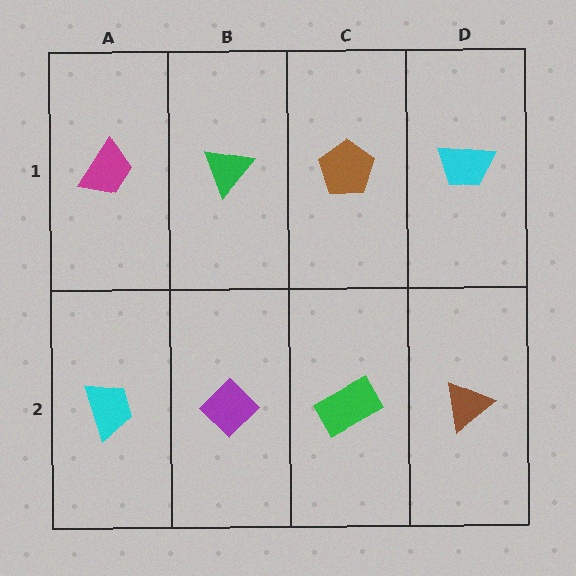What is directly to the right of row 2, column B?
A green rectangle.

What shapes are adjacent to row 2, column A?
A magenta trapezoid (row 1, column A), a purple diamond (row 2, column B).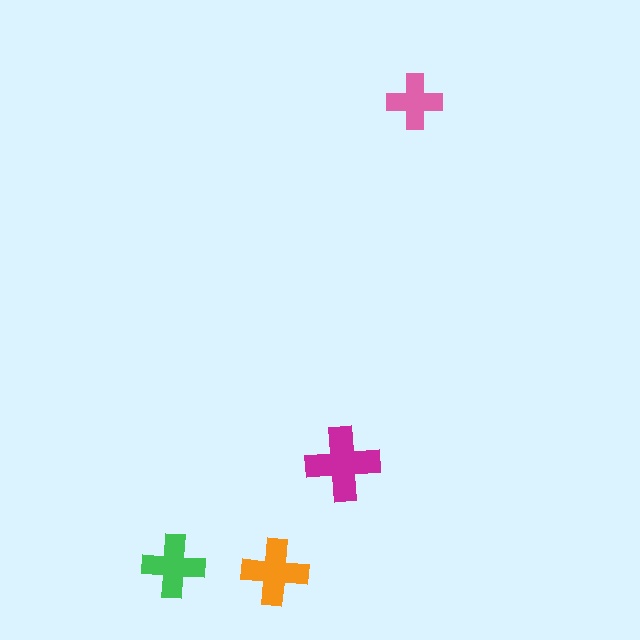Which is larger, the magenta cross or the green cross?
The magenta one.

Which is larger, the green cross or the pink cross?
The green one.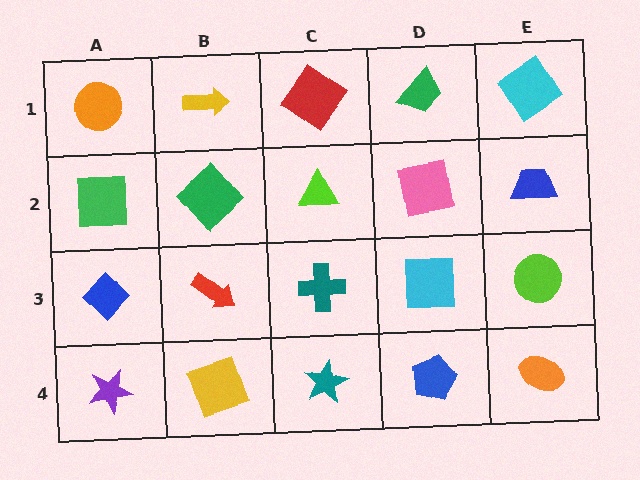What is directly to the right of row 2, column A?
A green diamond.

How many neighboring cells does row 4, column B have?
3.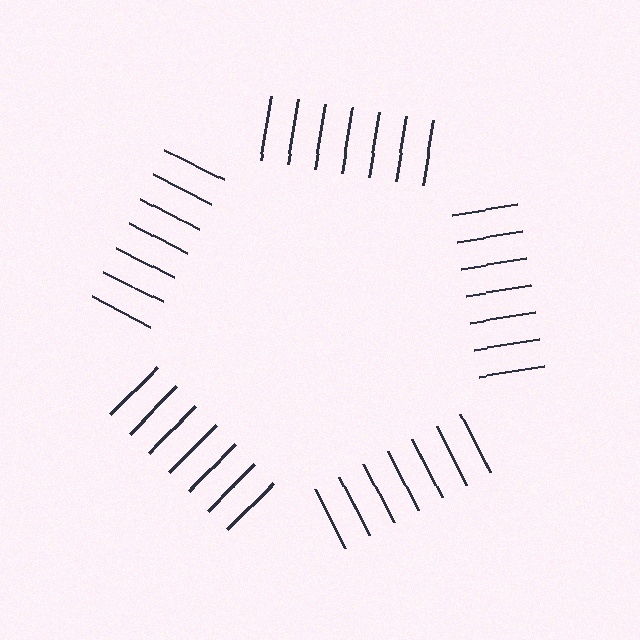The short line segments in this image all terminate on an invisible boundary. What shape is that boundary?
An illusory pentagon — the line segments terminate on its edges but no continuous stroke is drawn.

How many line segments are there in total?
35 — 7 along each of the 5 edges.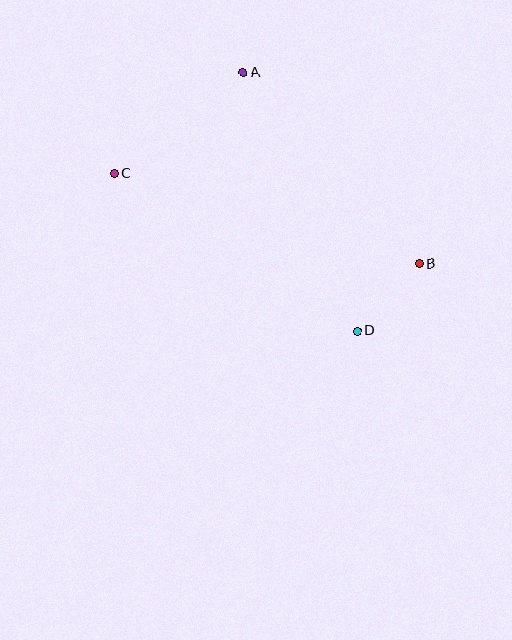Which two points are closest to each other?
Points B and D are closest to each other.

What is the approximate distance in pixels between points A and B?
The distance between A and B is approximately 260 pixels.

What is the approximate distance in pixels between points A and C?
The distance between A and C is approximately 164 pixels.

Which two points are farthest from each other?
Points B and C are farthest from each other.